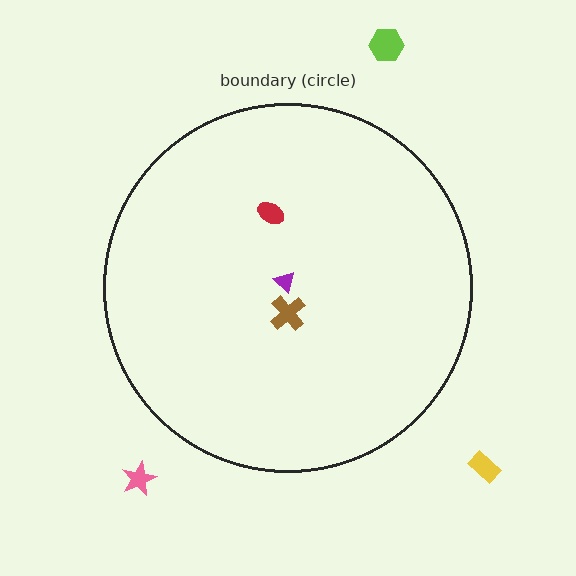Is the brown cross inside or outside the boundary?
Inside.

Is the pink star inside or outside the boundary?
Outside.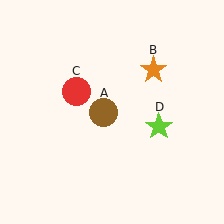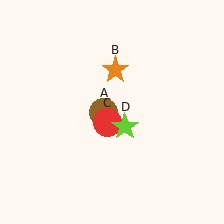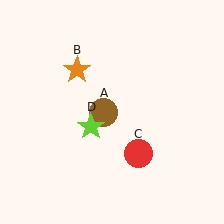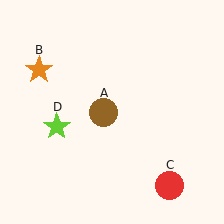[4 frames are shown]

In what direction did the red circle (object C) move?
The red circle (object C) moved down and to the right.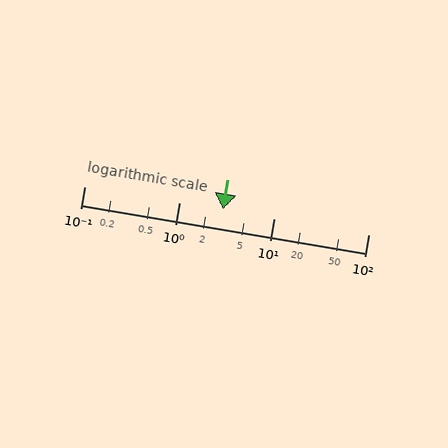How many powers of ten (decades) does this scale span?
The scale spans 3 decades, from 0.1 to 100.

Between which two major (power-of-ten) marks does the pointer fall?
The pointer is between 1 and 10.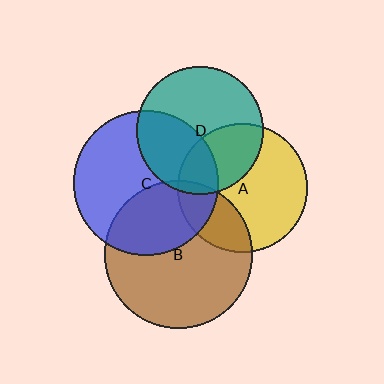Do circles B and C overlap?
Yes.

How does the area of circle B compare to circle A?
Approximately 1.3 times.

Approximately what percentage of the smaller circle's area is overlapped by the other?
Approximately 35%.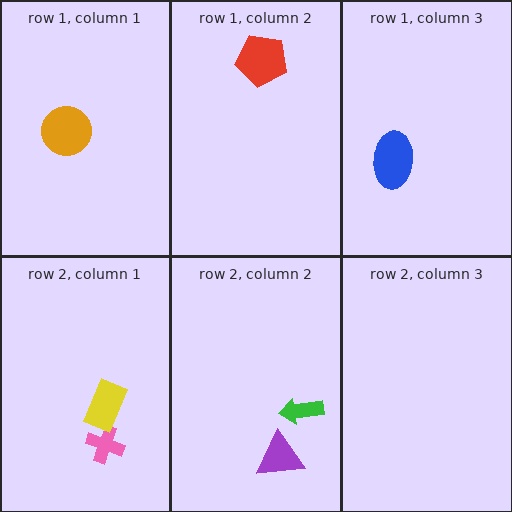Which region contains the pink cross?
The row 2, column 1 region.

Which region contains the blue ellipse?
The row 1, column 3 region.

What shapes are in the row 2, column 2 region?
The purple triangle, the green arrow.